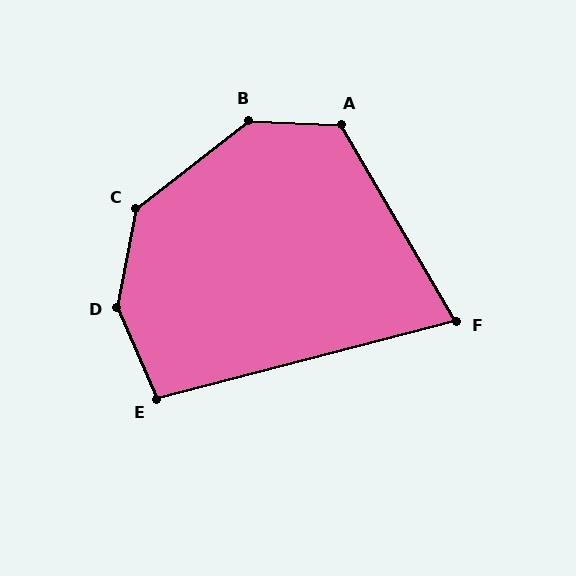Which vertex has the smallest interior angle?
F, at approximately 74 degrees.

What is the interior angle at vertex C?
Approximately 138 degrees (obtuse).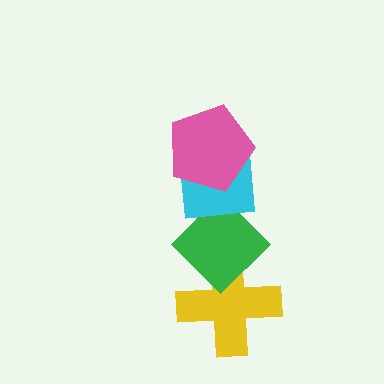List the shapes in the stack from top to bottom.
From top to bottom: the pink pentagon, the cyan square, the green diamond, the yellow cross.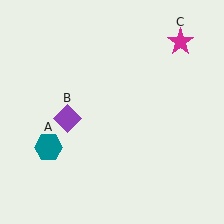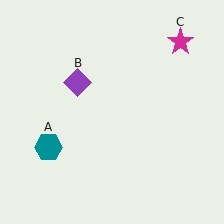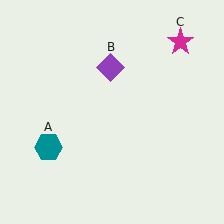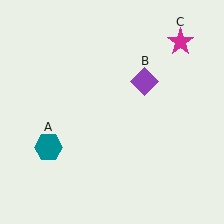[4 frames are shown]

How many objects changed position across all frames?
1 object changed position: purple diamond (object B).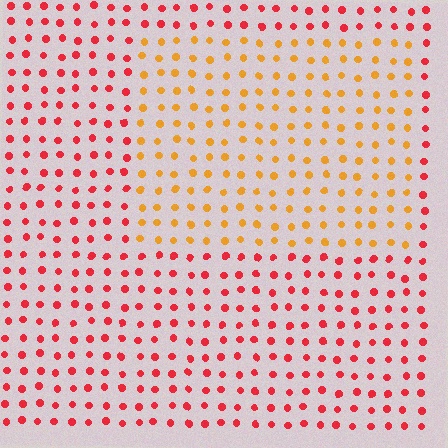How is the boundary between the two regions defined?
The boundary is defined purely by a slight shift in hue (about 43 degrees). Spacing, size, and orientation are identical on both sides.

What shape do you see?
I see a rectangle.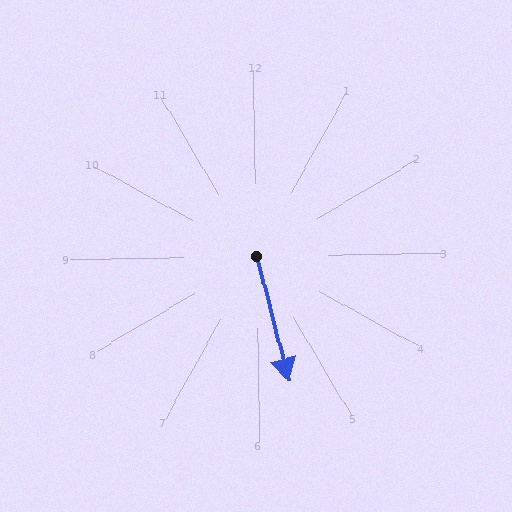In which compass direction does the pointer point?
South.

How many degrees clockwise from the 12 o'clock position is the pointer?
Approximately 166 degrees.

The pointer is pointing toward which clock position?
Roughly 6 o'clock.